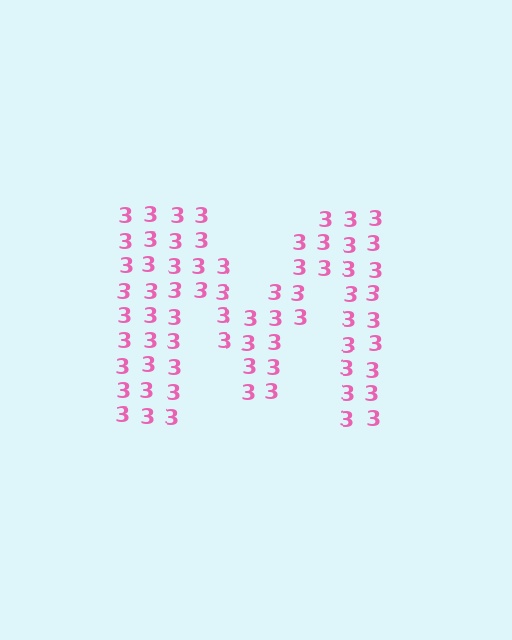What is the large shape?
The large shape is the letter M.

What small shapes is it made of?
It is made of small digit 3's.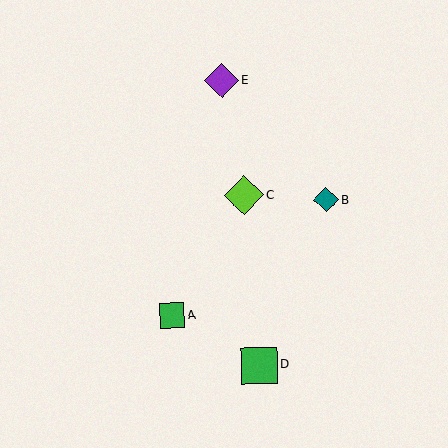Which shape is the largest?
The lime diamond (labeled C) is the largest.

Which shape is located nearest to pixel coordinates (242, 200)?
The lime diamond (labeled C) at (244, 195) is nearest to that location.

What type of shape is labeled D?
Shape D is a green square.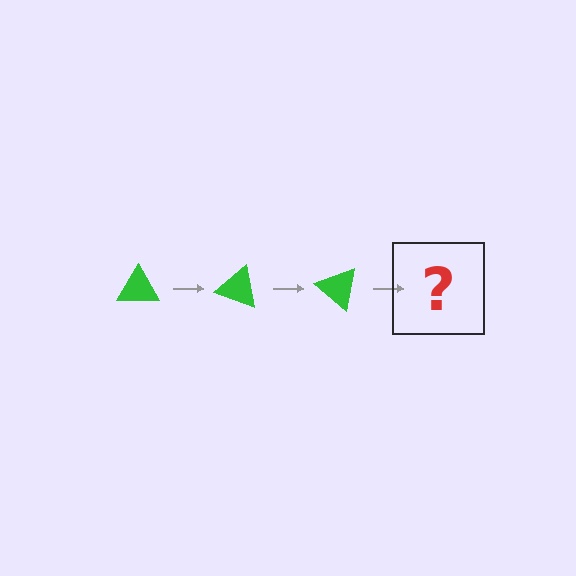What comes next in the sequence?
The next element should be a green triangle rotated 60 degrees.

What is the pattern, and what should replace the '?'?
The pattern is that the triangle rotates 20 degrees each step. The '?' should be a green triangle rotated 60 degrees.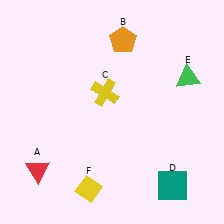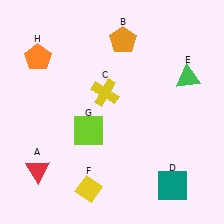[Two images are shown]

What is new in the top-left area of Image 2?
An orange pentagon (H) was added in the top-left area of Image 2.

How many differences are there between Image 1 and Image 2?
There are 2 differences between the two images.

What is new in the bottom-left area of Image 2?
A lime square (G) was added in the bottom-left area of Image 2.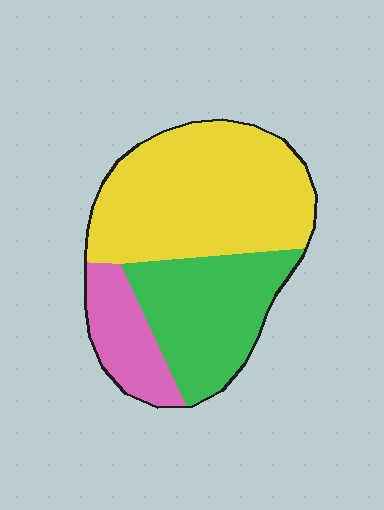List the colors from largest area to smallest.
From largest to smallest: yellow, green, pink.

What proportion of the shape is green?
Green covers around 30% of the shape.